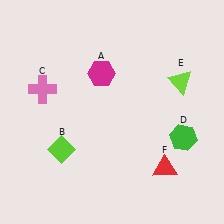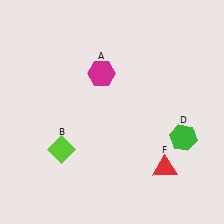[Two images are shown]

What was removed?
The lime triangle (E), the pink cross (C) were removed in Image 2.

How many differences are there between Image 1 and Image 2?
There are 2 differences between the two images.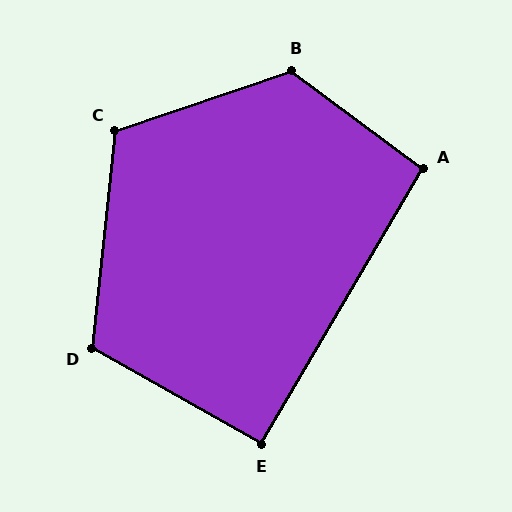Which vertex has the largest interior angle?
B, at approximately 125 degrees.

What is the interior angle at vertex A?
Approximately 96 degrees (obtuse).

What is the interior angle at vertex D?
Approximately 113 degrees (obtuse).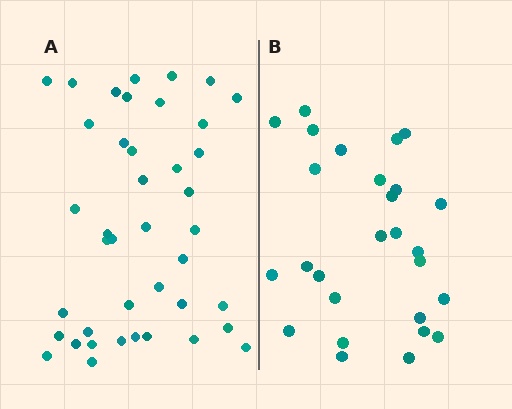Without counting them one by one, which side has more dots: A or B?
Region A (the left region) has more dots.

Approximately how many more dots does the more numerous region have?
Region A has approximately 15 more dots than region B.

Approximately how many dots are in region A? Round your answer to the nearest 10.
About 40 dots. (The exact count is 41, which rounds to 40.)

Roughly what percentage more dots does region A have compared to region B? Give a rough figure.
About 50% more.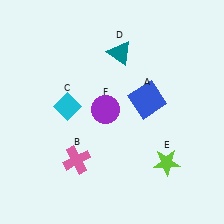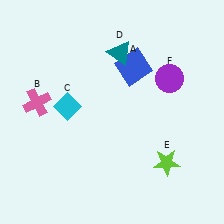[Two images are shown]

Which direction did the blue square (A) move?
The blue square (A) moved up.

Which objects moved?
The objects that moved are: the blue square (A), the pink cross (B), the purple circle (F).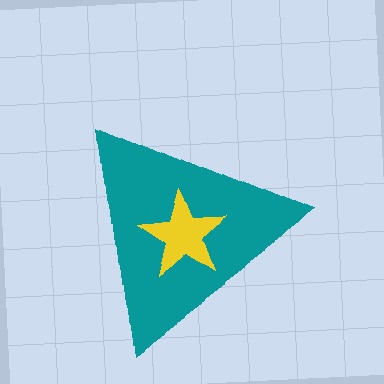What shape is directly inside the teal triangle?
The yellow star.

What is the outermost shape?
The teal triangle.